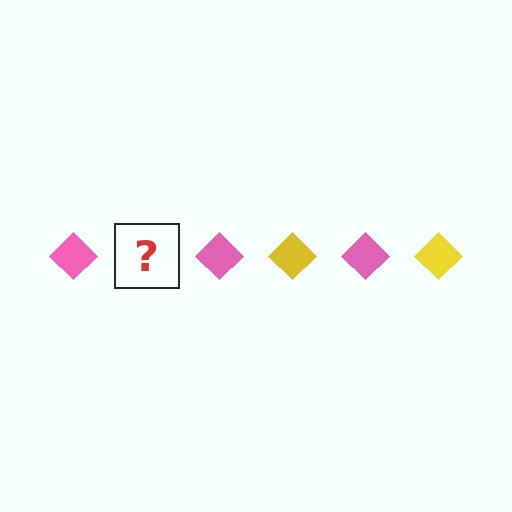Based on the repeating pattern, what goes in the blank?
The blank should be a yellow diamond.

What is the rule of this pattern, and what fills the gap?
The rule is that the pattern cycles through pink, yellow diamonds. The gap should be filled with a yellow diamond.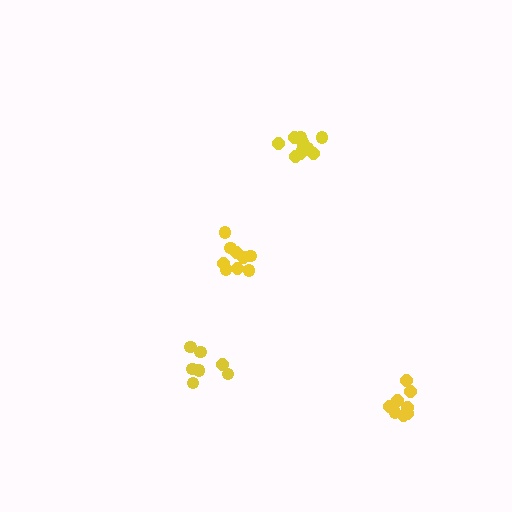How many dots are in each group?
Group 1: 7 dots, Group 2: 10 dots, Group 3: 9 dots, Group 4: 8 dots (34 total).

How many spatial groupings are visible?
There are 4 spatial groupings.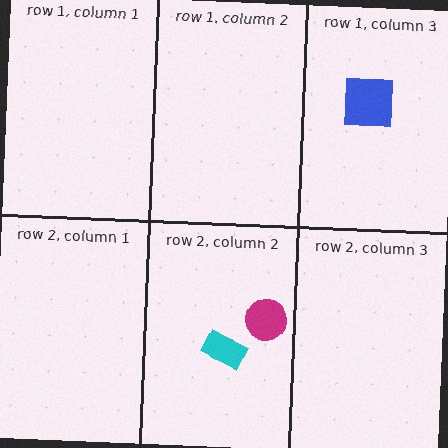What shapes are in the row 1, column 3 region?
The blue square.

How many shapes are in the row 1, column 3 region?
1.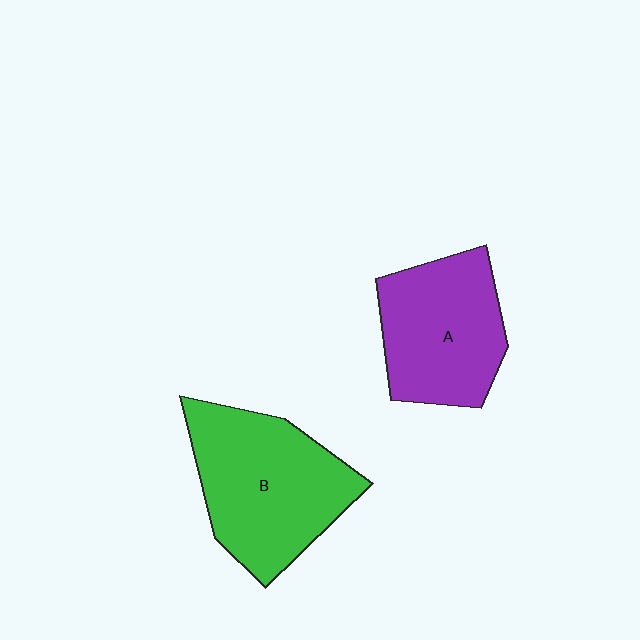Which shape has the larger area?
Shape B (green).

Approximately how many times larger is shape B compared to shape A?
Approximately 1.2 times.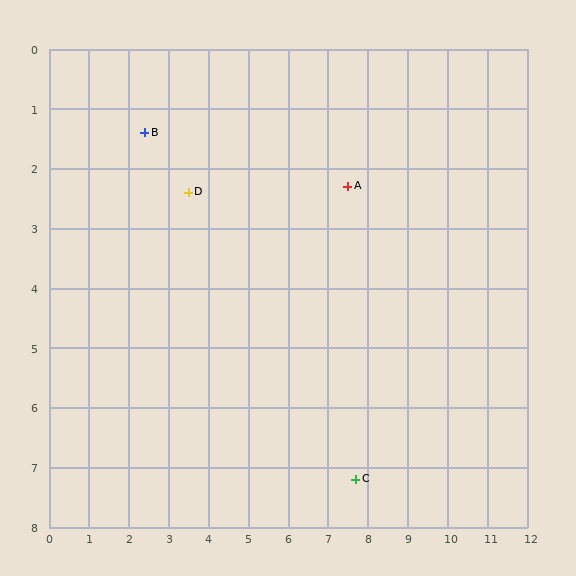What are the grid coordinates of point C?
Point C is at approximately (7.7, 7.2).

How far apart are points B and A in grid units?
Points B and A are about 5.2 grid units apart.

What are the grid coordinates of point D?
Point D is at approximately (3.5, 2.4).